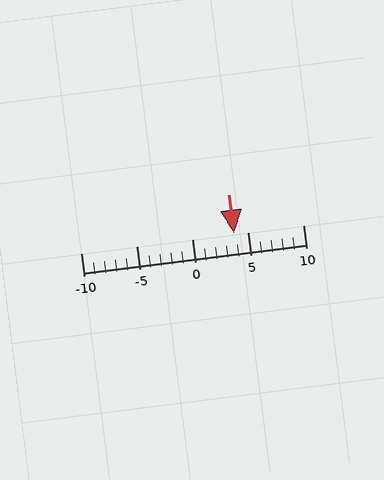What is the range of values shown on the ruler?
The ruler shows values from -10 to 10.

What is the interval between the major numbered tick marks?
The major tick marks are spaced 5 units apart.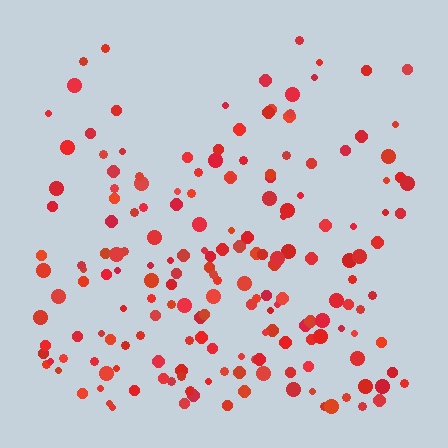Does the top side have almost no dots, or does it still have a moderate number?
Still a moderate number, just noticeably fewer than the bottom.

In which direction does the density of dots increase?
From top to bottom, with the bottom side densest.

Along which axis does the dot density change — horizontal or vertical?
Vertical.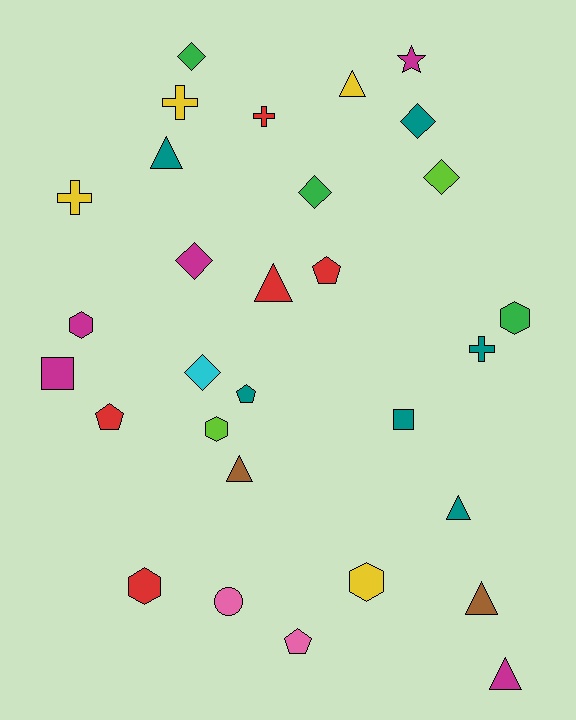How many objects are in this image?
There are 30 objects.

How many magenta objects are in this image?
There are 5 magenta objects.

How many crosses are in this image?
There are 4 crosses.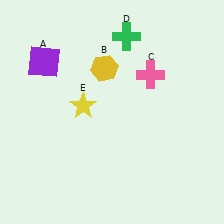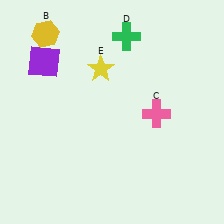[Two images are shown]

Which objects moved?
The objects that moved are: the yellow hexagon (B), the pink cross (C), the yellow star (E).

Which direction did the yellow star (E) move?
The yellow star (E) moved up.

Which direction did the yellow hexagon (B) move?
The yellow hexagon (B) moved left.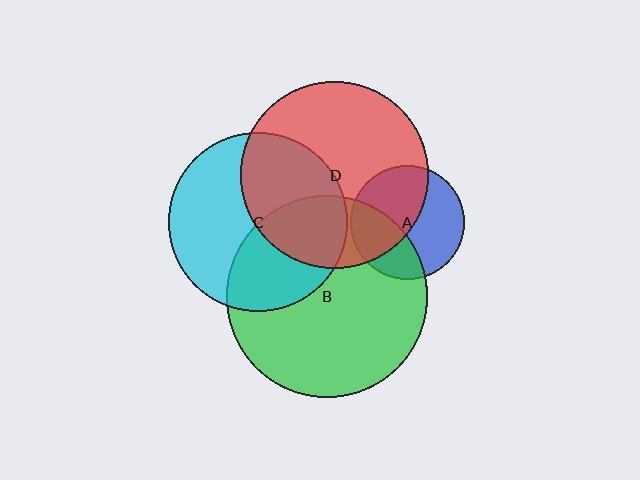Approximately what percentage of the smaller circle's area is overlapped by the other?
Approximately 50%.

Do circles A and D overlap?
Yes.